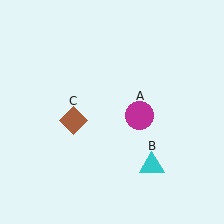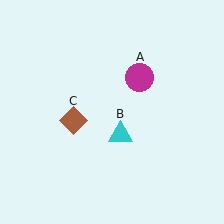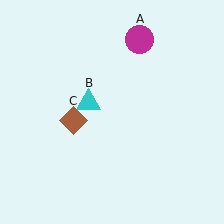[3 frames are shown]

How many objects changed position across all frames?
2 objects changed position: magenta circle (object A), cyan triangle (object B).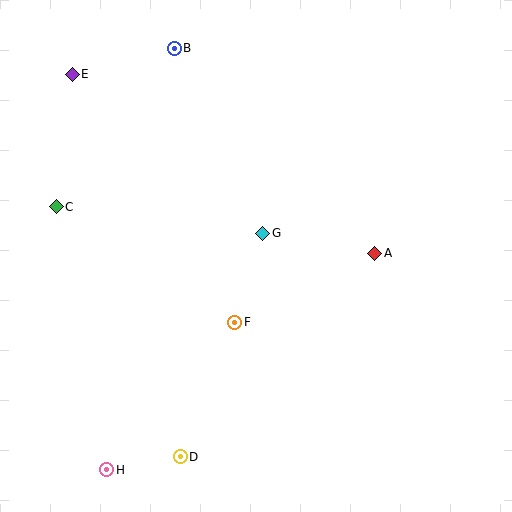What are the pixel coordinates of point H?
Point H is at (107, 470).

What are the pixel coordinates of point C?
Point C is at (56, 207).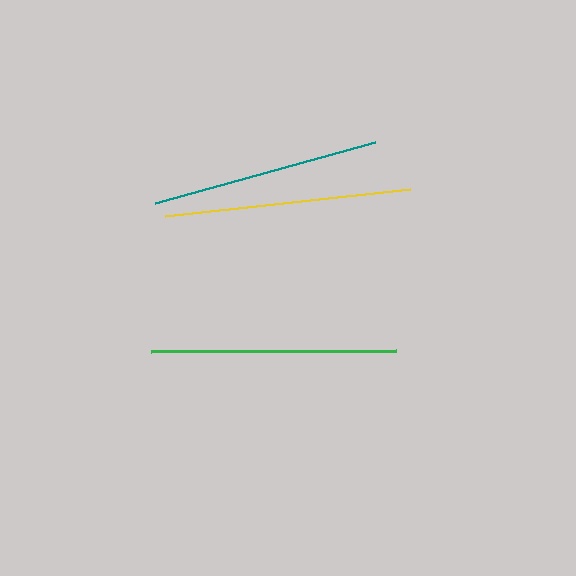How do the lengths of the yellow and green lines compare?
The yellow and green lines are approximately the same length.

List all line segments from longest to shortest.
From longest to shortest: yellow, green, teal.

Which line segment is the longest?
The yellow line is the longest at approximately 247 pixels.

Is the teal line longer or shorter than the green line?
The green line is longer than the teal line.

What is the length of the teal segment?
The teal segment is approximately 229 pixels long.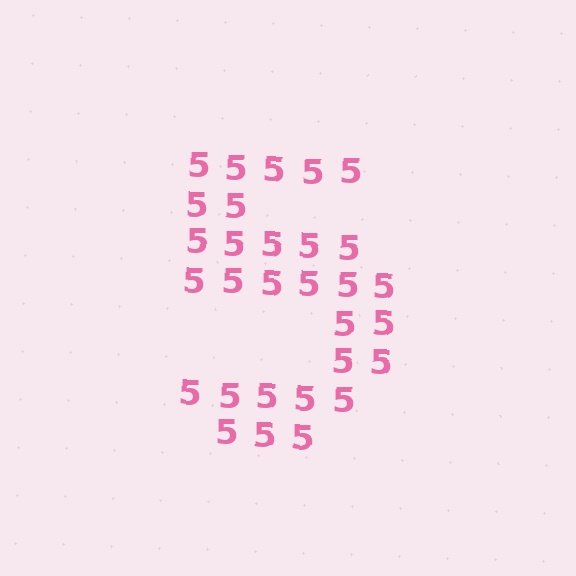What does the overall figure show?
The overall figure shows the digit 5.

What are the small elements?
The small elements are digit 5's.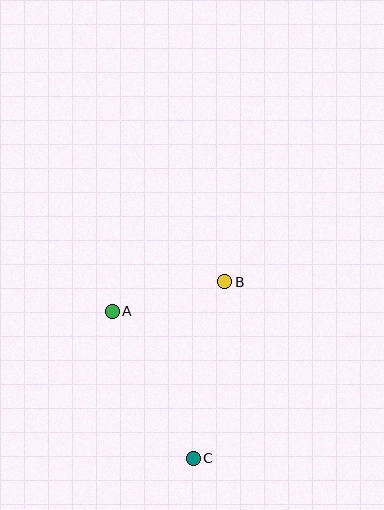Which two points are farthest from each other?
Points B and C are farthest from each other.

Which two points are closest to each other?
Points A and B are closest to each other.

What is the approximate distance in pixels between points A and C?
The distance between A and C is approximately 168 pixels.